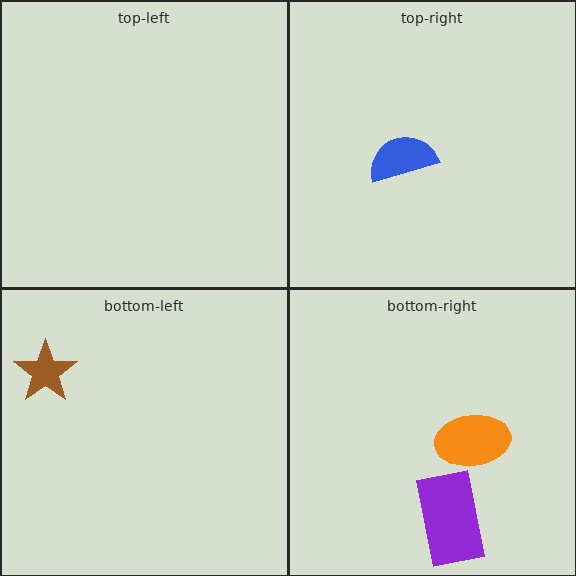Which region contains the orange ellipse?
The bottom-right region.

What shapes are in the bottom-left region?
The brown star.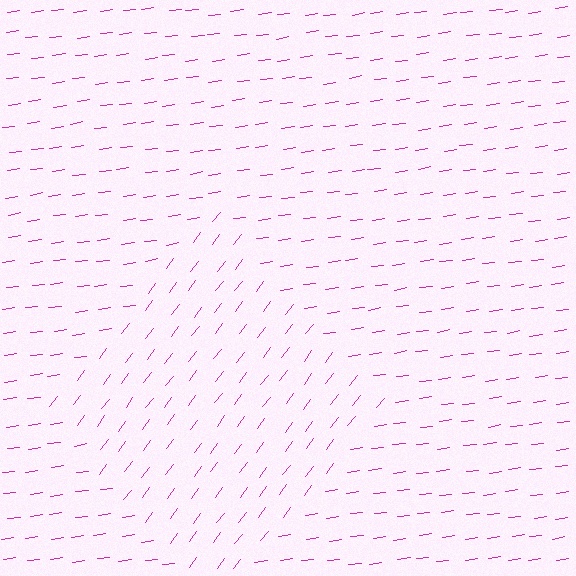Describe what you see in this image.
The image is filled with small magenta line segments. A diamond region in the image has lines oriented differently from the surrounding lines, creating a visible texture boundary.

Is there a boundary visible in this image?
Yes, there is a texture boundary formed by a change in line orientation.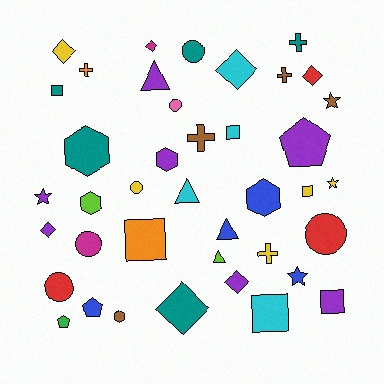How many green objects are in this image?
There is 1 green object.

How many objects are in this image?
There are 40 objects.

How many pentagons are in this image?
There are 3 pentagons.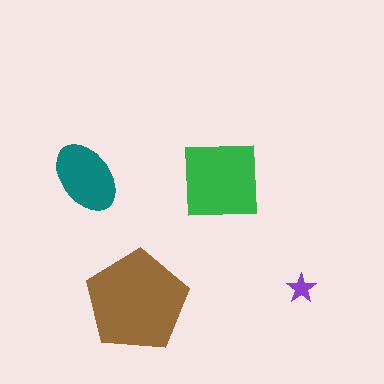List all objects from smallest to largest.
The purple star, the teal ellipse, the green square, the brown pentagon.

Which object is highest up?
The teal ellipse is topmost.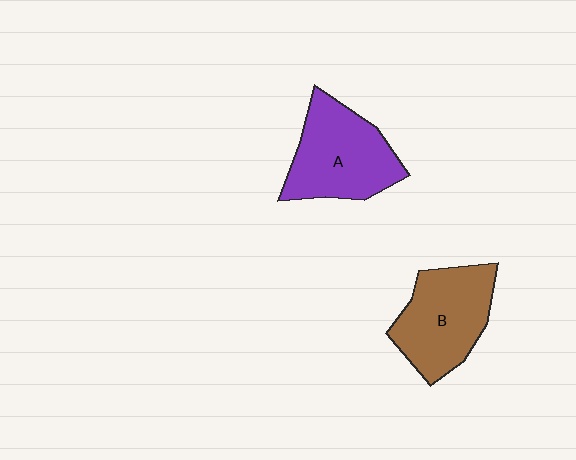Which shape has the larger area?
Shape A (purple).